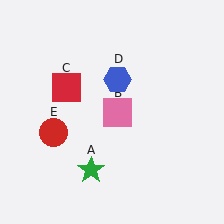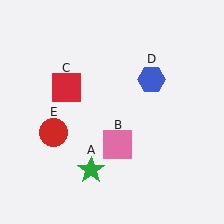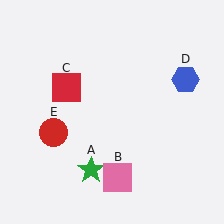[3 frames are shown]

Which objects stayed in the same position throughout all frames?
Green star (object A) and red square (object C) and red circle (object E) remained stationary.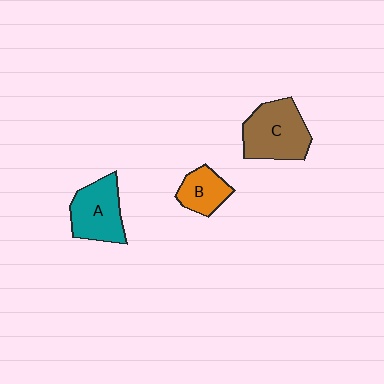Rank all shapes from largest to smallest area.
From largest to smallest: C (brown), A (teal), B (orange).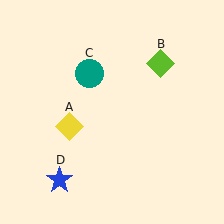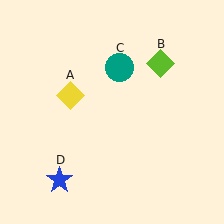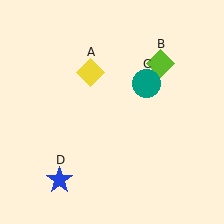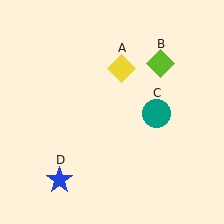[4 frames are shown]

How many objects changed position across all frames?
2 objects changed position: yellow diamond (object A), teal circle (object C).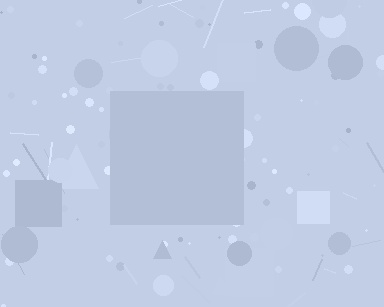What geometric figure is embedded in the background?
A square is embedded in the background.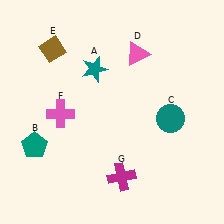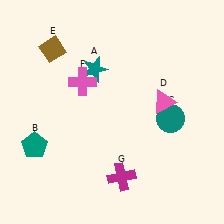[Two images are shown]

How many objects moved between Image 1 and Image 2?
2 objects moved between the two images.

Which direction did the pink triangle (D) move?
The pink triangle (D) moved down.